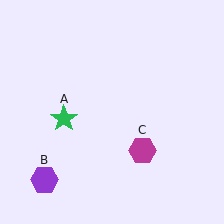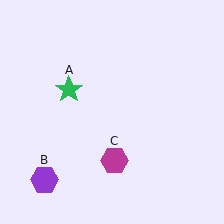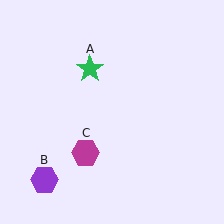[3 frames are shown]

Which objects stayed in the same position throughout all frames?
Purple hexagon (object B) remained stationary.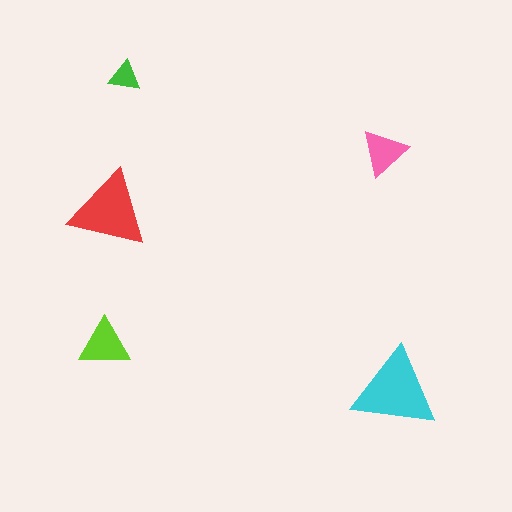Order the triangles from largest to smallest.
the cyan one, the red one, the lime one, the pink one, the green one.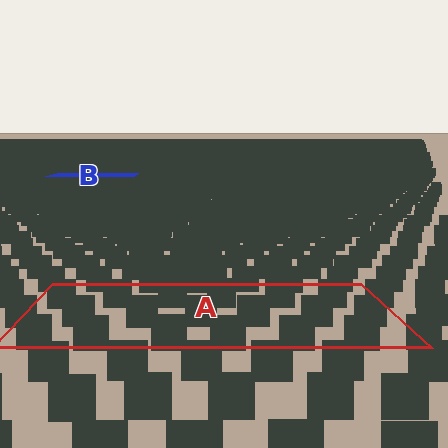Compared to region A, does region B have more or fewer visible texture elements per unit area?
Region B has more texture elements per unit area — they are packed more densely because it is farther away.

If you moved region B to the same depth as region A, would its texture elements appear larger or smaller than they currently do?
They would appear larger. At a closer depth, the same texture elements are projected at a bigger on-screen size.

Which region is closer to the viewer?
Region A is closer. The texture elements there are larger and more spread out.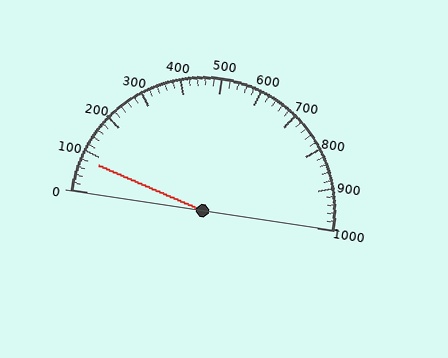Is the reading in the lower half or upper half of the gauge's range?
The reading is in the lower half of the range (0 to 1000).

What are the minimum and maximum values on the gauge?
The gauge ranges from 0 to 1000.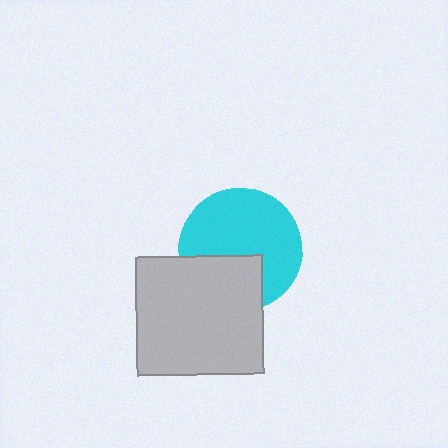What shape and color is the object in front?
The object in front is a light gray rectangle.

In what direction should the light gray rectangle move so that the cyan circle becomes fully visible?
The light gray rectangle should move down. That is the shortest direction to clear the overlap and leave the cyan circle fully visible.